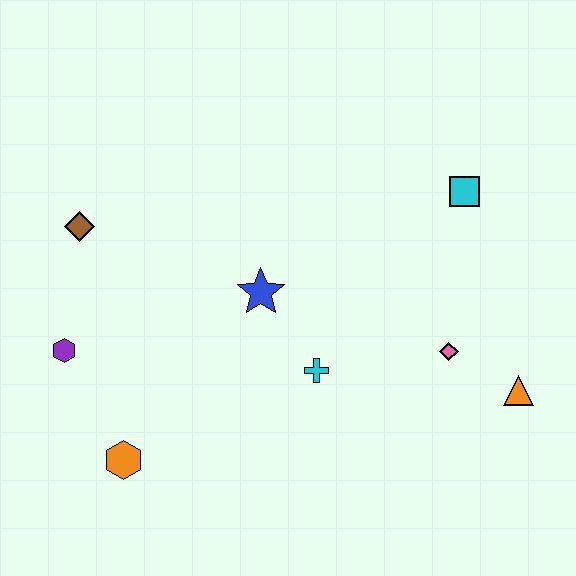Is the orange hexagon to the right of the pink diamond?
No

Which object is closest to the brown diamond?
The purple hexagon is closest to the brown diamond.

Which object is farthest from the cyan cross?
The brown diamond is farthest from the cyan cross.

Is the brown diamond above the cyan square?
No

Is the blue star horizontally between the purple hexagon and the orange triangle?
Yes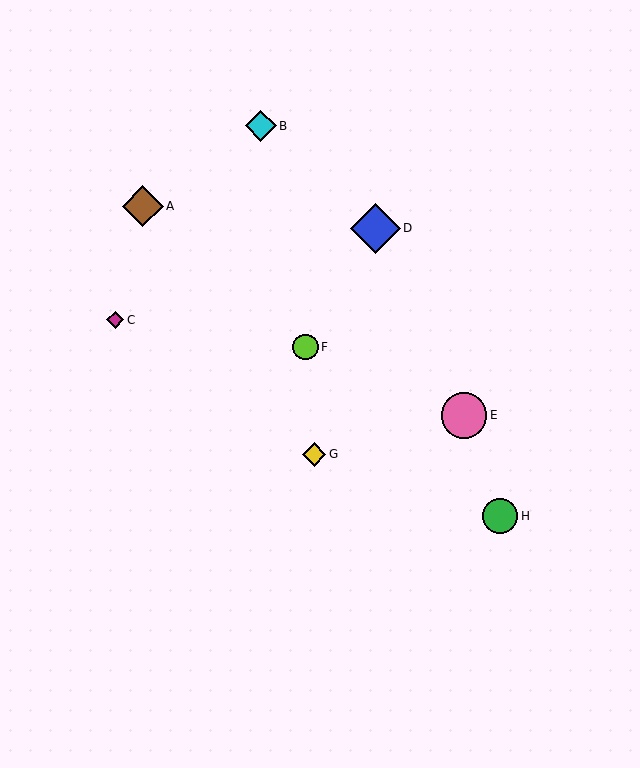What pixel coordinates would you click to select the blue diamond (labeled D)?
Click at (375, 228) to select the blue diamond D.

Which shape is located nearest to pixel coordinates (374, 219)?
The blue diamond (labeled D) at (375, 228) is nearest to that location.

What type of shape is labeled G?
Shape G is a yellow diamond.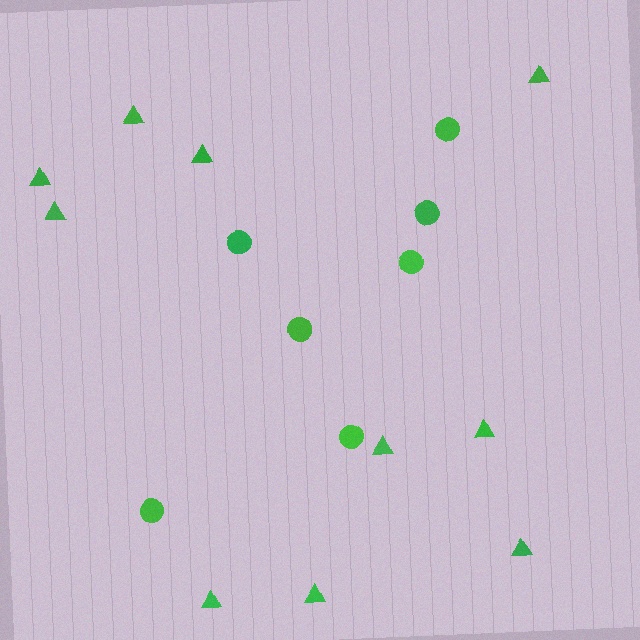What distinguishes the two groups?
There are 2 groups: one group of circles (7) and one group of triangles (10).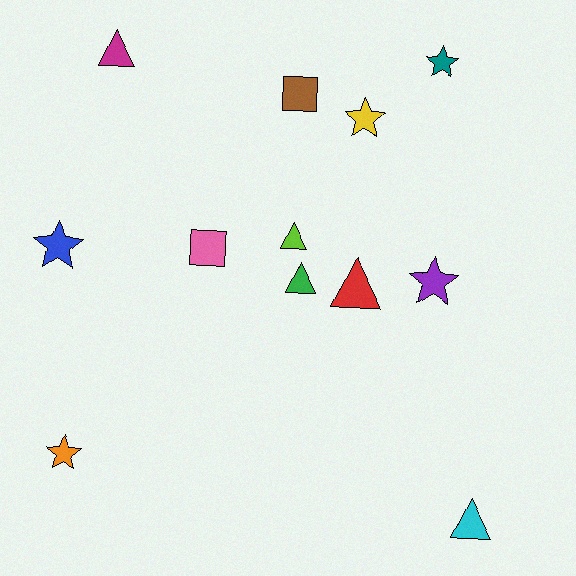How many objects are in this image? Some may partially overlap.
There are 12 objects.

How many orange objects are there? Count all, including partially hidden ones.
There is 1 orange object.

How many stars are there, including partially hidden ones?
There are 5 stars.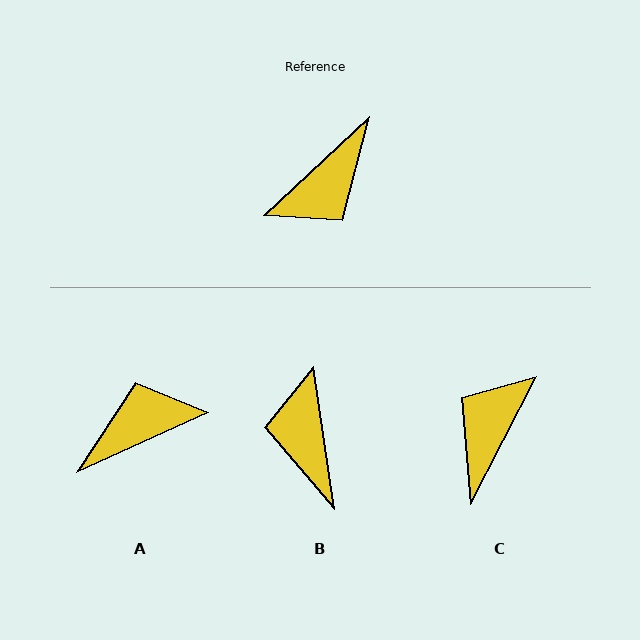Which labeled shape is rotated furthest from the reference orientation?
A, about 161 degrees away.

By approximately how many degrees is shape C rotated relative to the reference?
Approximately 160 degrees clockwise.